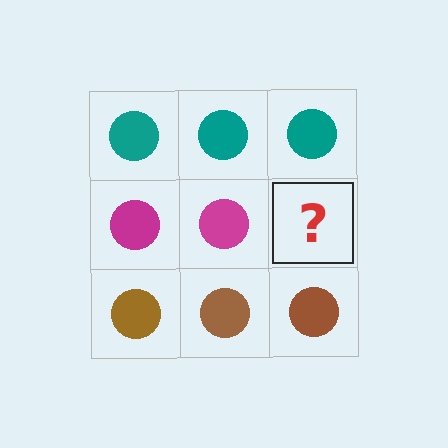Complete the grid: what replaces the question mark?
The question mark should be replaced with a magenta circle.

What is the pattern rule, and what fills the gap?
The rule is that each row has a consistent color. The gap should be filled with a magenta circle.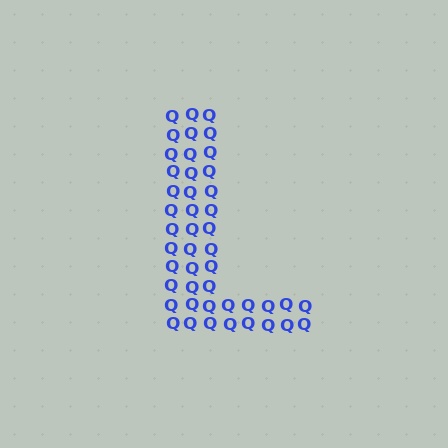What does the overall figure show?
The overall figure shows the letter L.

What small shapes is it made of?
It is made of small letter Q's.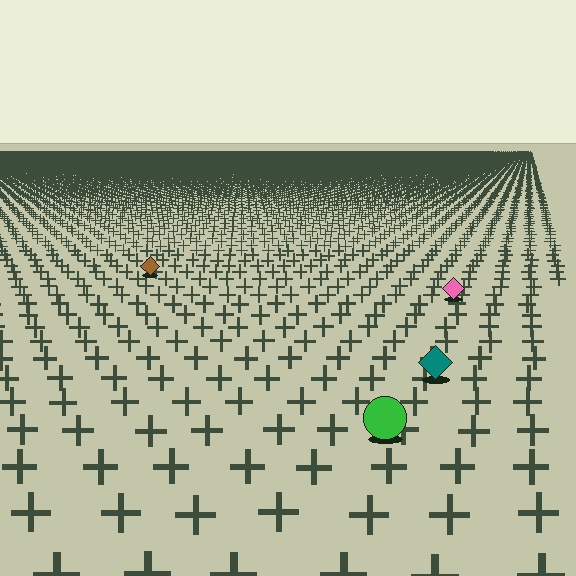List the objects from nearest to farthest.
From nearest to farthest: the green circle, the teal diamond, the pink diamond, the brown diamond.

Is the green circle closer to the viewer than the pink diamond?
Yes. The green circle is closer — you can tell from the texture gradient: the ground texture is coarser near it.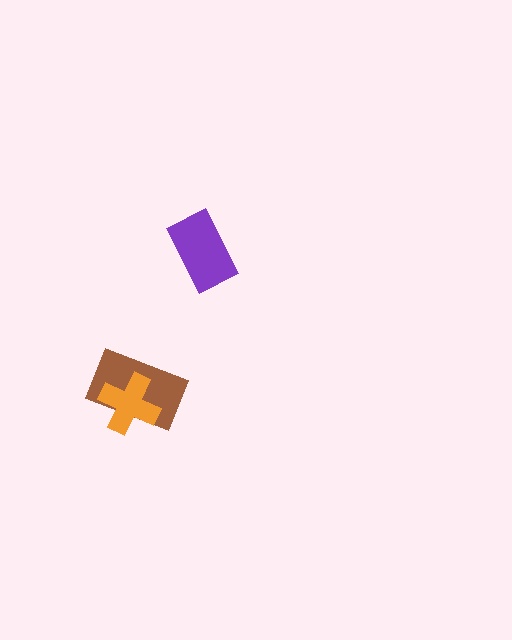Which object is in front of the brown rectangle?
The orange cross is in front of the brown rectangle.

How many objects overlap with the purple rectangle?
0 objects overlap with the purple rectangle.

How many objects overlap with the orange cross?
1 object overlaps with the orange cross.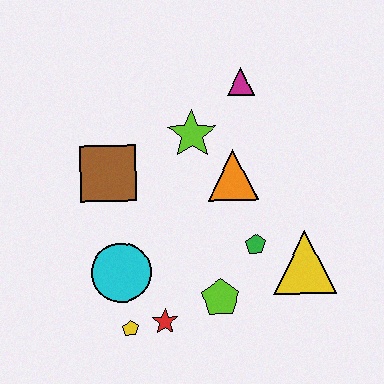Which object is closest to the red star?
The yellow pentagon is closest to the red star.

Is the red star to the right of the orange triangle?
No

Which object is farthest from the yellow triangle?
The brown square is farthest from the yellow triangle.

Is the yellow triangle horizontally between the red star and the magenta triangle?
No